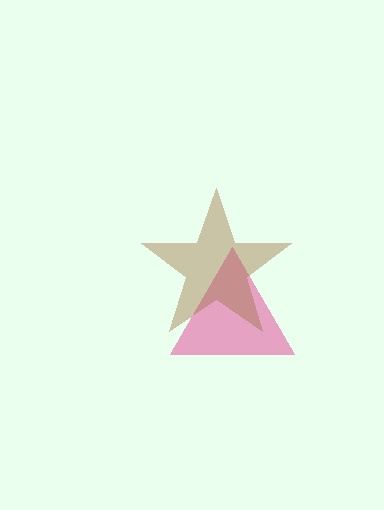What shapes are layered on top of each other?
The layered shapes are: a pink triangle, a brown star.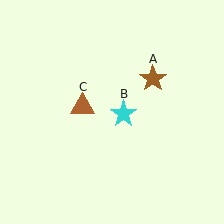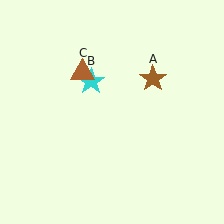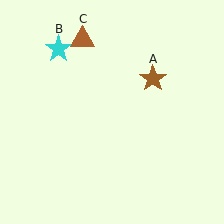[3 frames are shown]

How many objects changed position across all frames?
2 objects changed position: cyan star (object B), brown triangle (object C).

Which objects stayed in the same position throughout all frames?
Brown star (object A) remained stationary.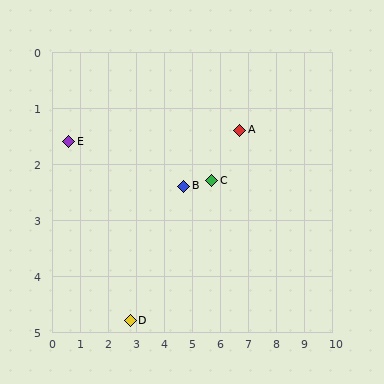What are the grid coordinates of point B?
Point B is at approximately (4.7, 2.4).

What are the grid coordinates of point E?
Point E is at approximately (0.6, 1.6).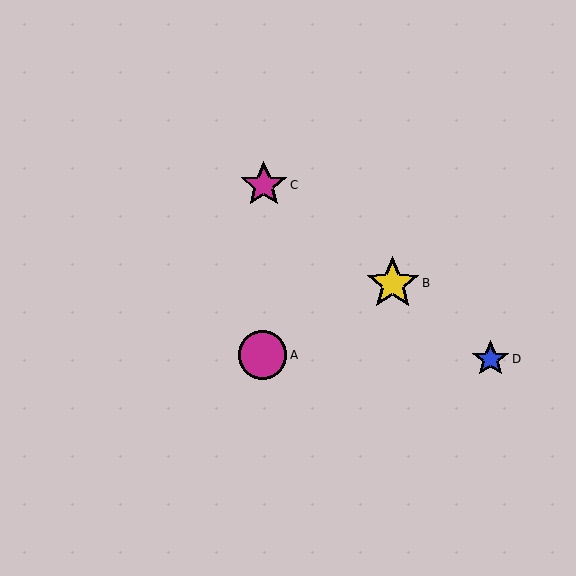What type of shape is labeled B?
Shape B is a yellow star.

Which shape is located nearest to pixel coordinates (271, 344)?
The magenta circle (labeled A) at (263, 355) is nearest to that location.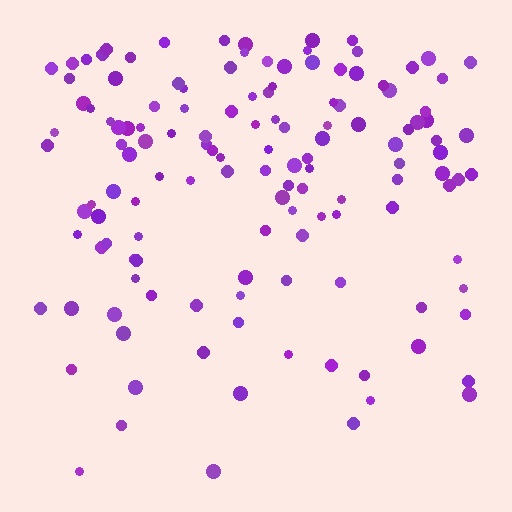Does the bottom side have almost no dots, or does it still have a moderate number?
Still a moderate number, just noticeably fewer than the top.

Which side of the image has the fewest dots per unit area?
The bottom.